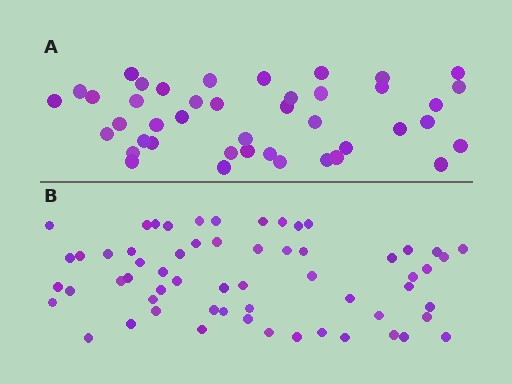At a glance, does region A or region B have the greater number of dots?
Region B (the bottom region) has more dots.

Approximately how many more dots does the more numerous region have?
Region B has approximately 20 more dots than region A.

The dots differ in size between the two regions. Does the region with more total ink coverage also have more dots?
No. Region A has more total ink coverage because its dots are larger, but region B actually contains more individual dots. Total area can be misleading — the number of items is what matters here.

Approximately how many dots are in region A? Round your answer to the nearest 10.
About 40 dots. (The exact count is 42, which rounds to 40.)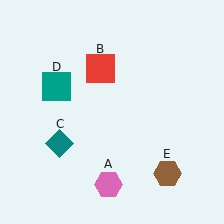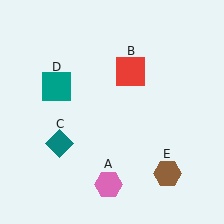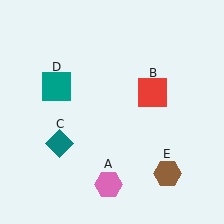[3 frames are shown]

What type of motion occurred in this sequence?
The red square (object B) rotated clockwise around the center of the scene.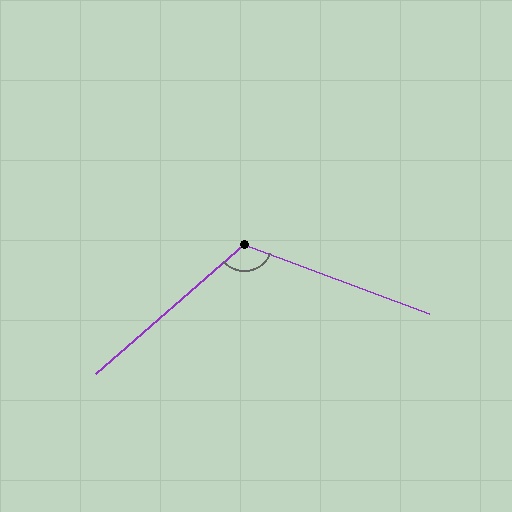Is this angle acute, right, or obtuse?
It is obtuse.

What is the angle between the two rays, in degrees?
Approximately 118 degrees.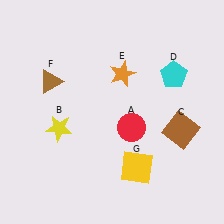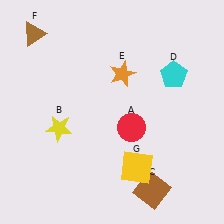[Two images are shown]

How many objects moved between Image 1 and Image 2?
2 objects moved between the two images.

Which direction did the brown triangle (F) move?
The brown triangle (F) moved up.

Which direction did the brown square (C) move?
The brown square (C) moved down.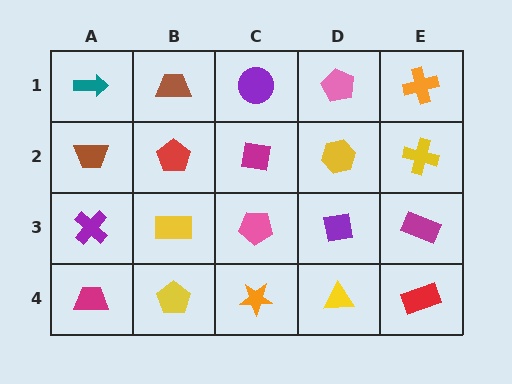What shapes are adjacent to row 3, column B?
A red pentagon (row 2, column B), a yellow pentagon (row 4, column B), a purple cross (row 3, column A), a pink pentagon (row 3, column C).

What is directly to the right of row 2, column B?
A magenta square.